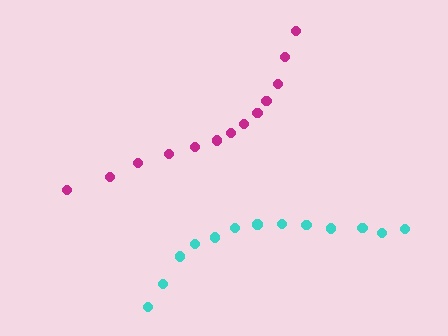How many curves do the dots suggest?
There are 2 distinct paths.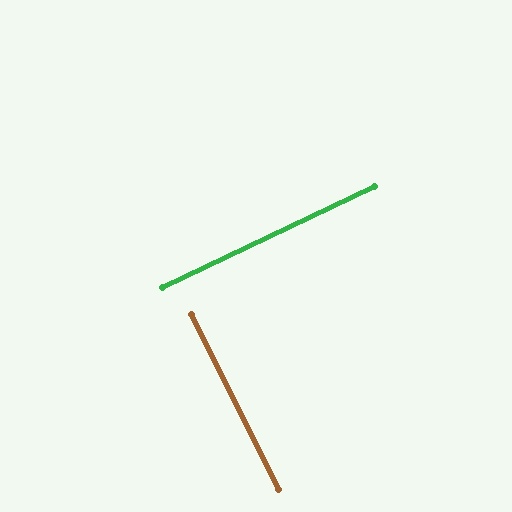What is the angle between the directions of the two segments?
Approximately 89 degrees.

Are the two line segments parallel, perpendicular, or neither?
Perpendicular — they meet at approximately 89°.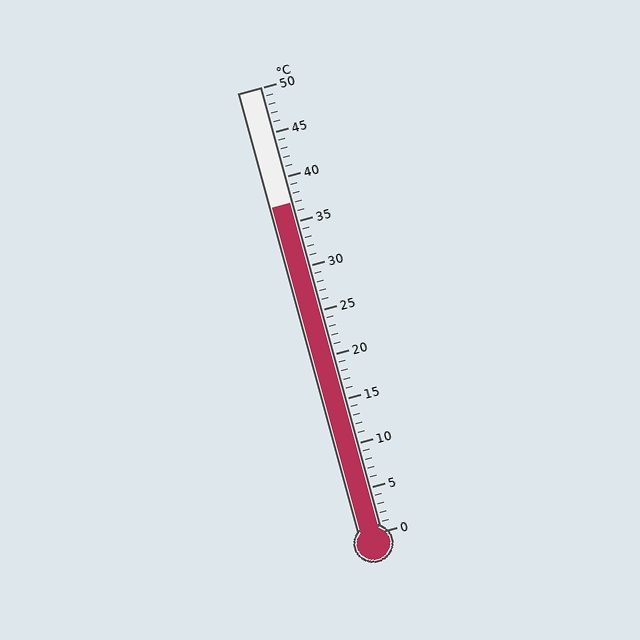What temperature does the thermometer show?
The thermometer shows approximately 37°C.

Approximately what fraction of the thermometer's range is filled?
The thermometer is filled to approximately 75% of its range.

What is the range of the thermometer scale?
The thermometer scale ranges from 0°C to 50°C.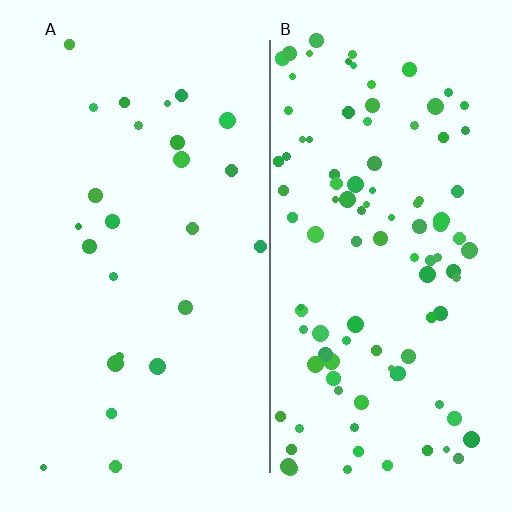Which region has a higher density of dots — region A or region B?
B (the right).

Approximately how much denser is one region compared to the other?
Approximately 4.1× — region B over region A.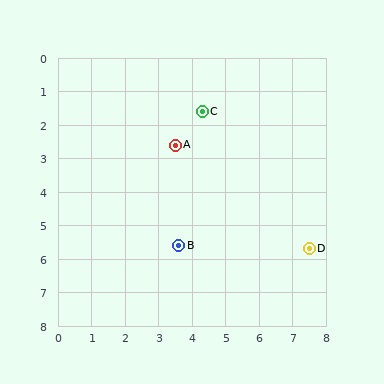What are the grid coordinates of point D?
Point D is at approximately (7.5, 5.7).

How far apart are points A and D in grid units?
Points A and D are about 5.1 grid units apart.